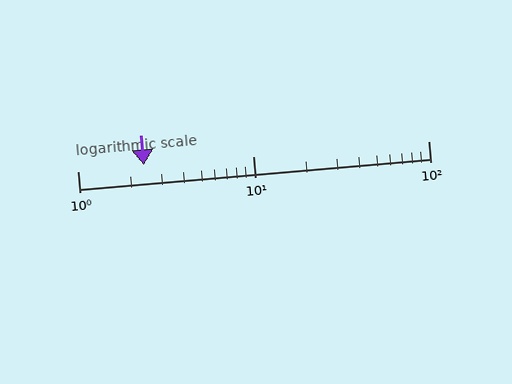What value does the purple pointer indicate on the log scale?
The pointer indicates approximately 2.4.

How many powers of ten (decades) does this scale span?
The scale spans 2 decades, from 1 to 100.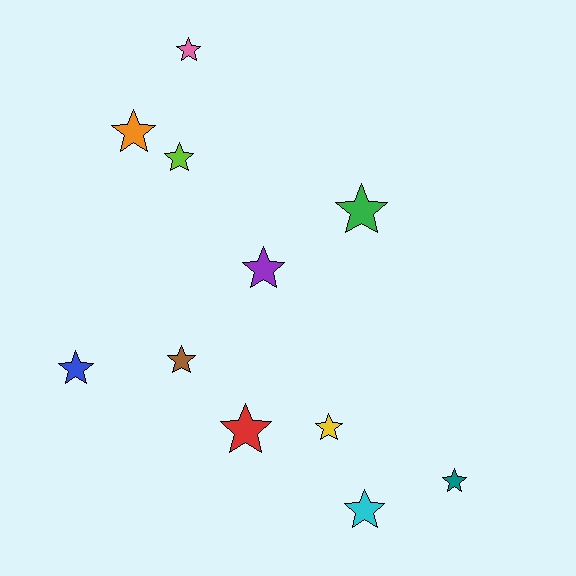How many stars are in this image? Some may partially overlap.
There are 11 stars.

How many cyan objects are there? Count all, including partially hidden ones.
There is 1 cyan object.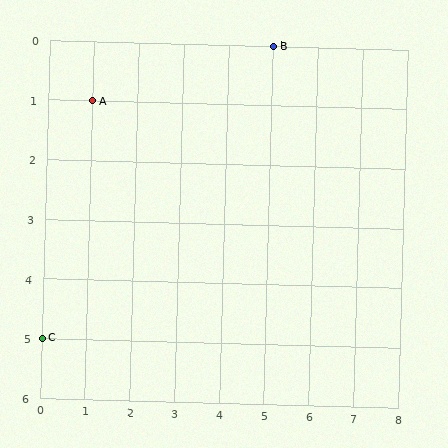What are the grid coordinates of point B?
Point B is at grid coordinates (5, 0).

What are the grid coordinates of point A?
Point A is at grid coordinates (1, 1).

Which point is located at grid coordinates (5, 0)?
Point B is at (5, 0).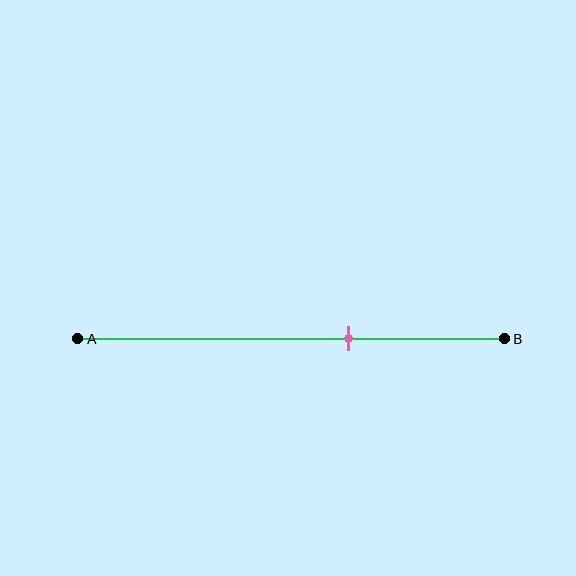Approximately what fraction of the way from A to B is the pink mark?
The pink mark is approximately 65% of the way from A to B.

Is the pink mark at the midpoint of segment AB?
No, the mark is at about 65% from A, not at the 50% midpoint.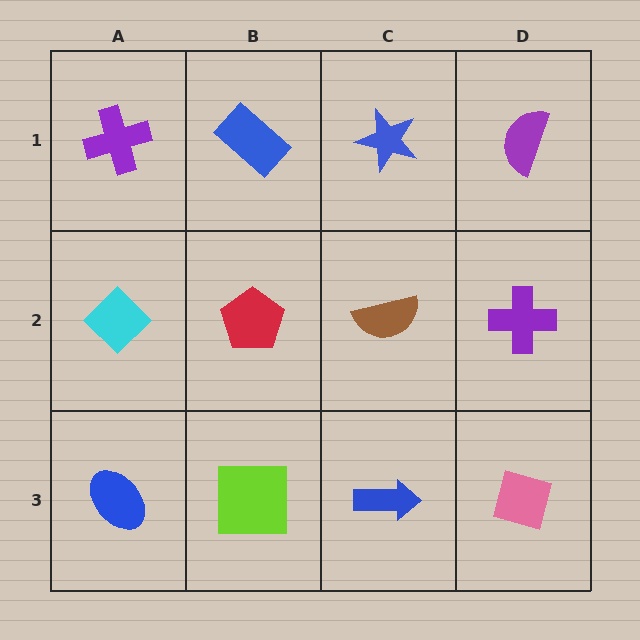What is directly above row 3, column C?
A brown semicircle.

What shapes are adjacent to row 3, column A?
A cyan diamond (row 2, column A), a lime square (row 3, column B).